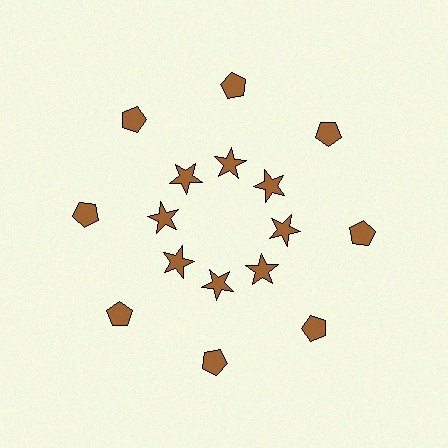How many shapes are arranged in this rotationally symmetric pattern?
There are 16 shapes, arranged in 8 groups of 2.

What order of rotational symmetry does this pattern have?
This pattern has 8-fold rotational symmetry.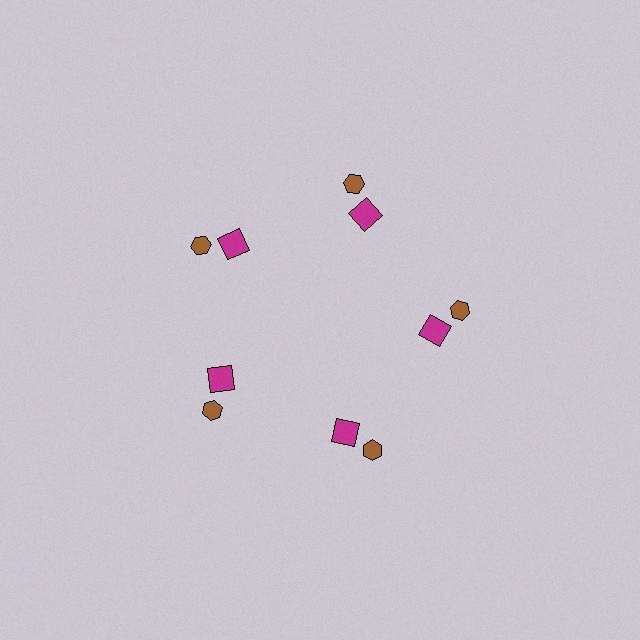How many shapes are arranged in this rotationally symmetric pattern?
There are 10 shapes, arranged in 5 groups of 2.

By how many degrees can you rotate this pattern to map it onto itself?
The pattern maps onto itself every 72 degrees of rotation.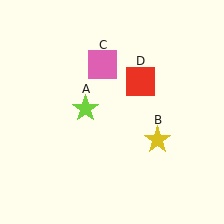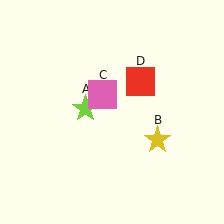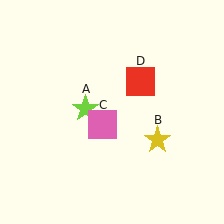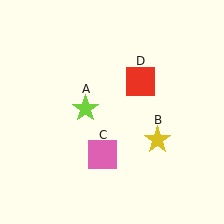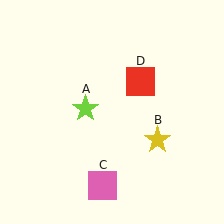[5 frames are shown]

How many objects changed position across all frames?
1 object changed position: pink square (object C).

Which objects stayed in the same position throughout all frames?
Lime star (object A) and yellow star (object B) and red square (object D) remained stationary.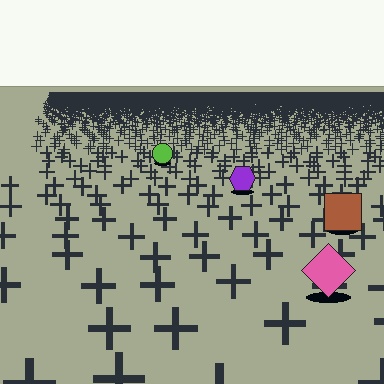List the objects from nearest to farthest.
From nearest to farthest: the pink diamond, the brown square, the purple hexagon, the lime circle.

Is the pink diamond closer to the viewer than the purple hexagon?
Yes. The pink diamond is closer — you can tell from the texture gradient: the ground texture is coarser near it.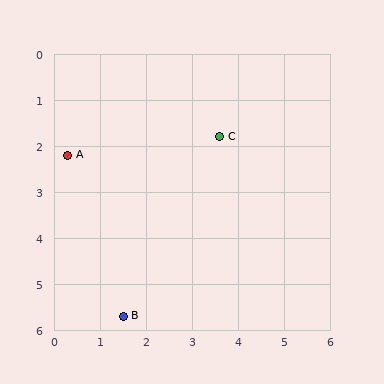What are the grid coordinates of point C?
Point C is at approximately (3.6, 1.8).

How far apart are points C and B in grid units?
Points C and B are about 4.4 grid units apart.